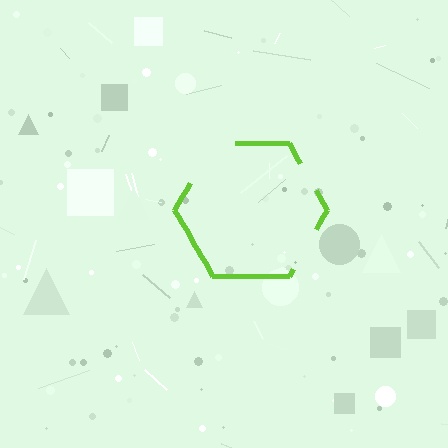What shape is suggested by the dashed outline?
The dashed outline suggests a hexagon.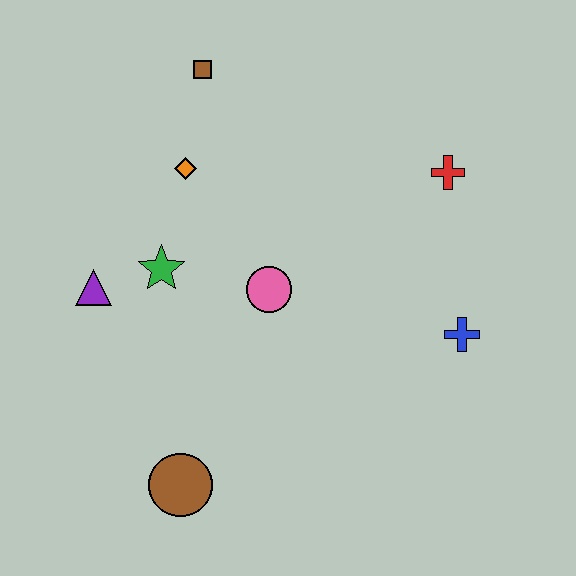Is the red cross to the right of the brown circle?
Yes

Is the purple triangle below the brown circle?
No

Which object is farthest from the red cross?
The brown circle is farthest from the red cross.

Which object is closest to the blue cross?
The red cross is closest to the blue cross.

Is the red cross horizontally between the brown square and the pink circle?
No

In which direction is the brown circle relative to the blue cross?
The brown circle is to the left of the blue cross.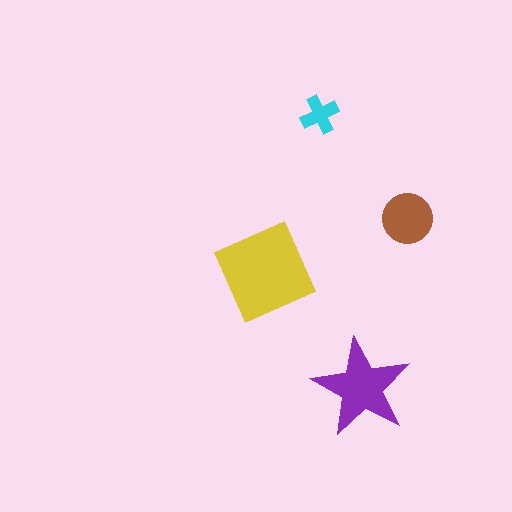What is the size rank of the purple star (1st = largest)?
2nd.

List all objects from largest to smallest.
The yellow diamond, the purple star, the brown circle, the cyan cross.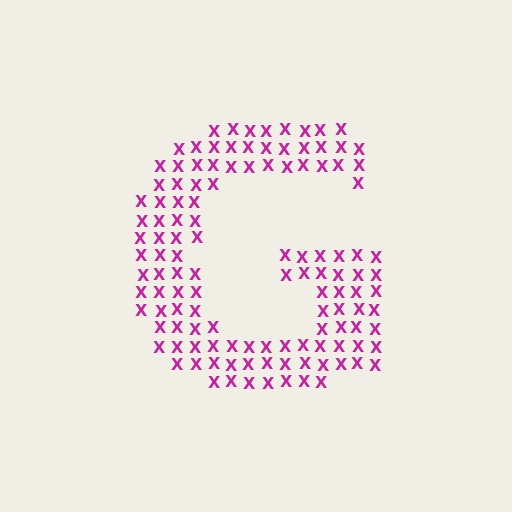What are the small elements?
The small elements are letter X's.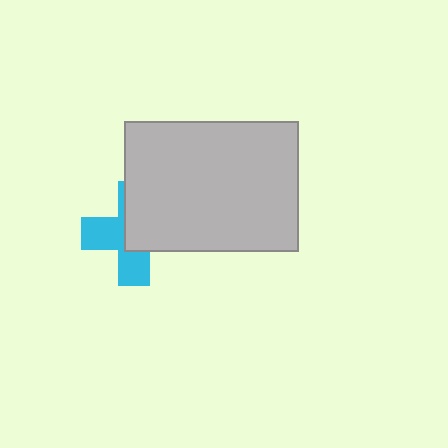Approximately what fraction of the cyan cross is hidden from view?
Roughly 53% of the cyan cross is hidden behind the light gray rectangle.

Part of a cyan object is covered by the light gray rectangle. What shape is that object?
It is a cross.